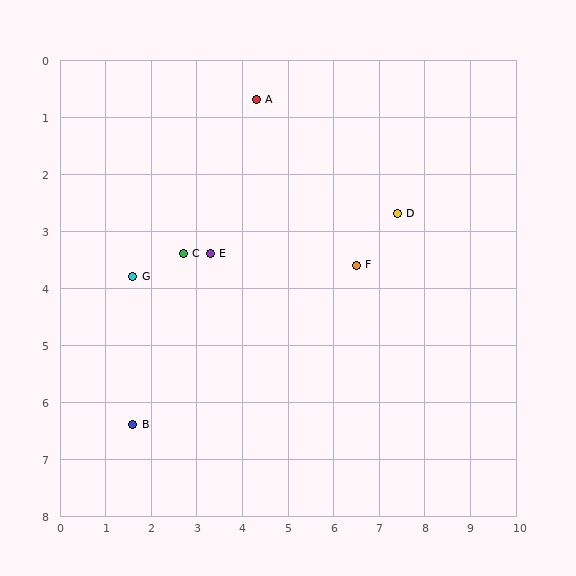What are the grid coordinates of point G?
Point G is at approximately (1.6, 3.8).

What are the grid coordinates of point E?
Point E is at approximately (3.3, 3.4).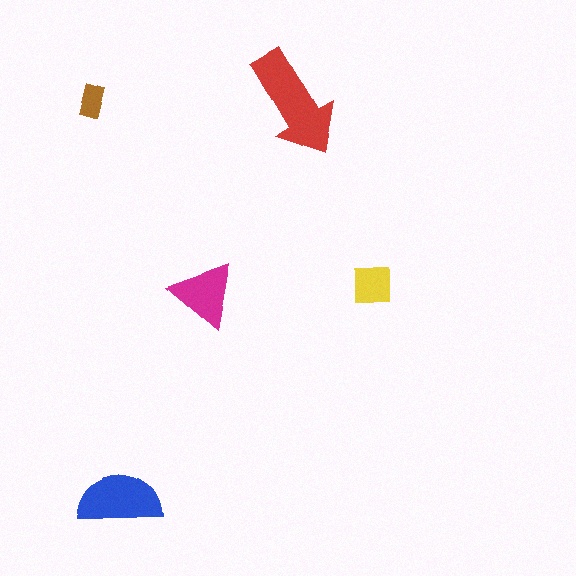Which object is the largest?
The red arrow.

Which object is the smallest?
The brown rectangle.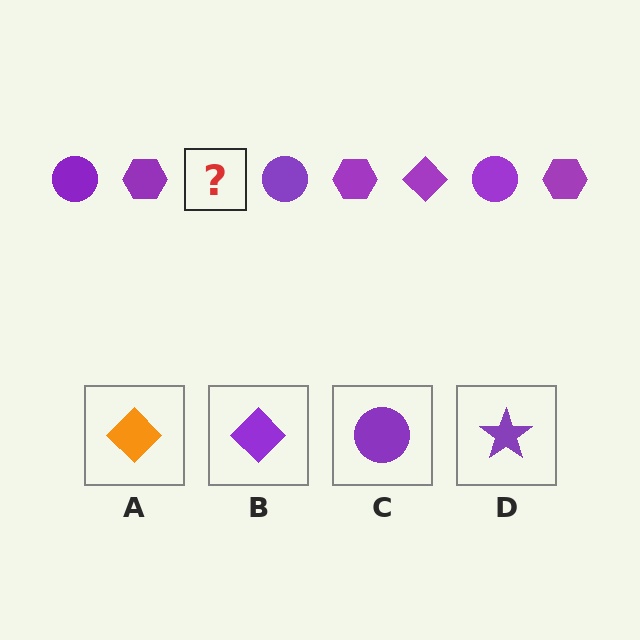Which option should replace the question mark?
Option B.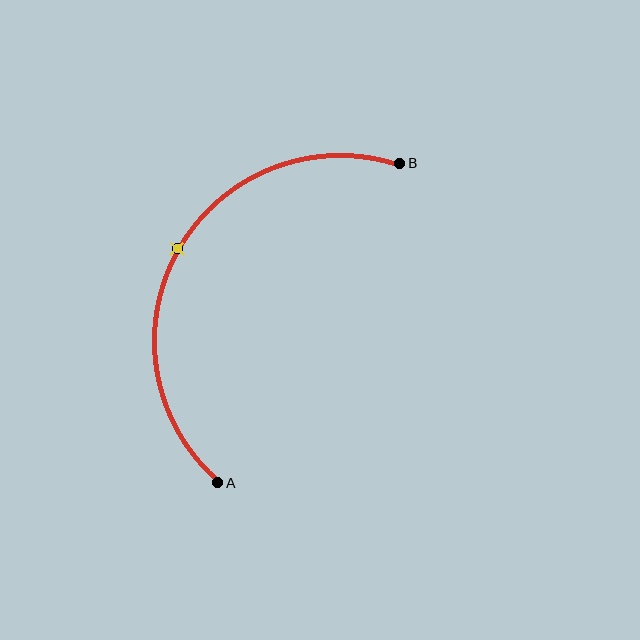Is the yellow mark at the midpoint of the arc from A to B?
Yes. The yellow mark lies on the arc at equal arc-length from both A and B — it is the arc midpoint.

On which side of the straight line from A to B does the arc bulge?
The arc bulges to the left of the straight line connecting A and B.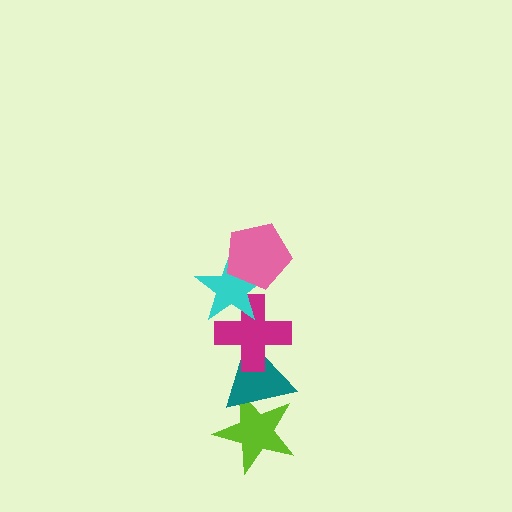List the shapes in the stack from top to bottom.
From top to bottom: the pink pentagon, the cyan star, the magenta cross, the teal triangle, the lime star.